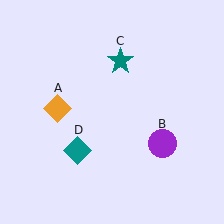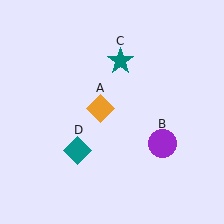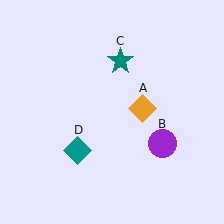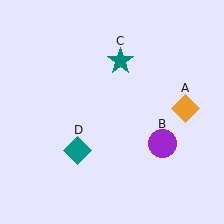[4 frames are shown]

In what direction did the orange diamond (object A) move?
The orange diamond (object A) moved right.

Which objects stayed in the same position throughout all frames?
Purple circle (object B) and teal star (object C) and teal diamond (object D) remained stationary.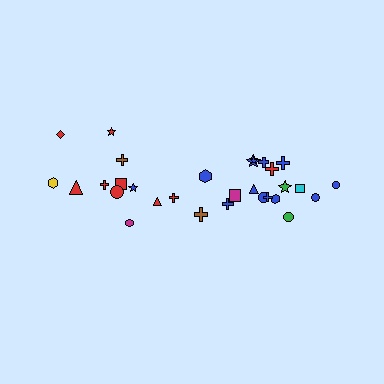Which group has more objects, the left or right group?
The right group.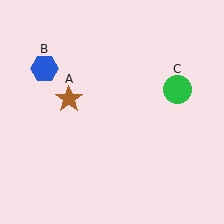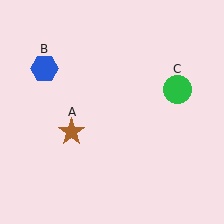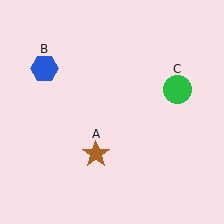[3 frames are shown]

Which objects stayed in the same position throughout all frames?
Blue hexagon (object B) and green circle (object C) remained stationary.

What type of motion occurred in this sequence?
The brown star (object A) rotated counterclockwise around the center of the scene.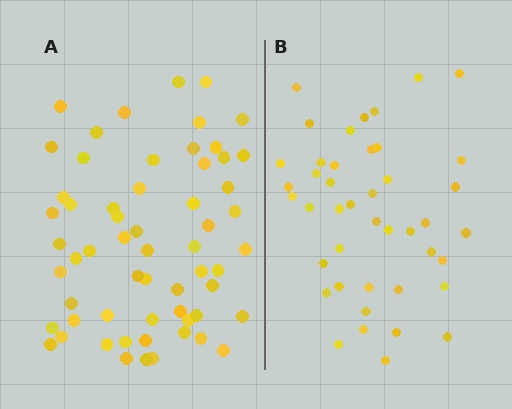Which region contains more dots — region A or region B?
Region A (the left region) has more dots.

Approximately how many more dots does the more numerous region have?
Region A has approximately 15 more dots than region B.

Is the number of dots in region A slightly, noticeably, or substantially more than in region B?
Region A has noticeably more, but not dramatically so. The ratio is roughly 1.4 to 1.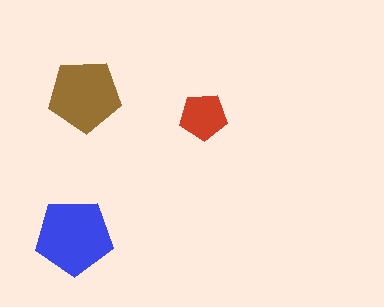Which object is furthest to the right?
The red pentagon is rightmost.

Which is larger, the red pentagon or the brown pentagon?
The brown one.